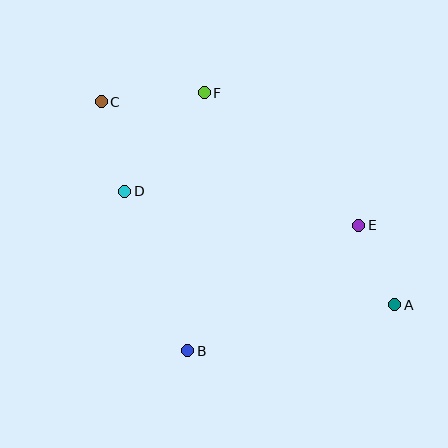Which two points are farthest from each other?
Points A and C are farthest from each other.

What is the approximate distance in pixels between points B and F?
The distance between B and F is approximately 259 pixels.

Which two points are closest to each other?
Points A and E are closest to each other.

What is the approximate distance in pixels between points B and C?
The distance between B and C is approximately 263 pixels.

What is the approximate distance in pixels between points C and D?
The distance between C and D is approximately 92 pixels.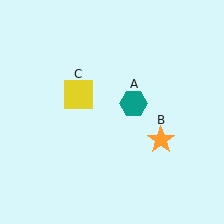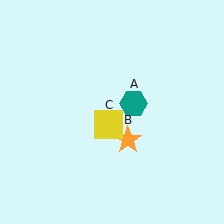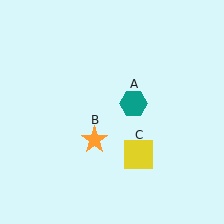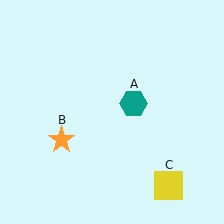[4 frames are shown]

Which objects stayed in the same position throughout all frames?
Teal hexagon (object A) remained stationary.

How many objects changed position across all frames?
2 objects changed position: orange star (object B), yellow square (object C).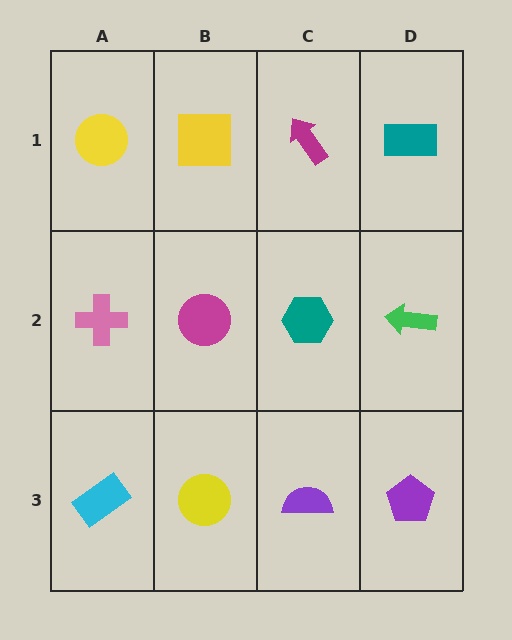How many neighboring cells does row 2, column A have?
3.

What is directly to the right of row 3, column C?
A purple pentagon.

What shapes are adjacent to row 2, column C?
A magenta arrow (row 1, column C), a purple semicircle (row 3, column C), a magenta circle (row 2, column B), a green arrow (row 2, column D).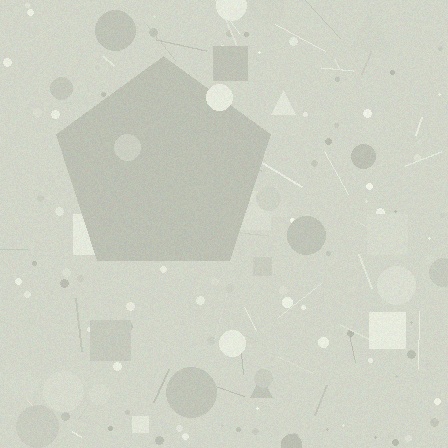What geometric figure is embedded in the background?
A pentagon is embedded in the background.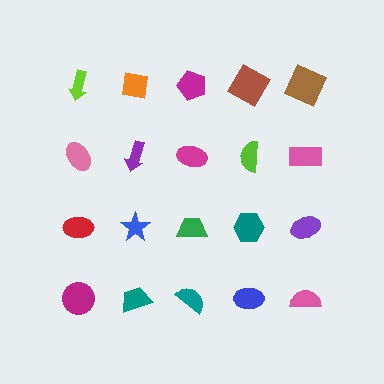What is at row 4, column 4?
A blue ellipse.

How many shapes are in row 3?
5 shapes.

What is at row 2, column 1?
A pink ellipse.